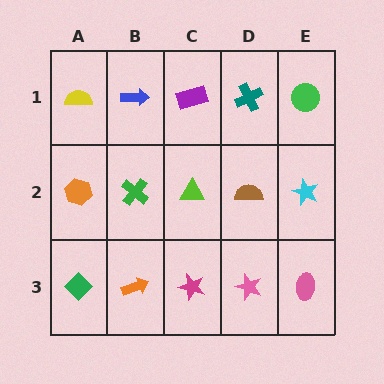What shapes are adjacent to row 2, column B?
A blue arrow (row 1, column B), an orange arrow (row 3, column B), an orange hexagon (row 2, column A), a lime triangle (row 2, column C).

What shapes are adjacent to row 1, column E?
A cyan star (row 2, column E), a teal cross (row 1, column D).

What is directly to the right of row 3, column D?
A pink ellipse.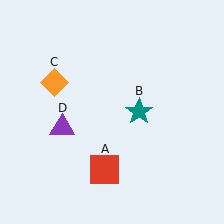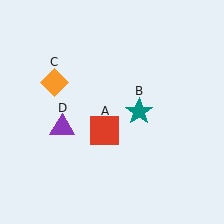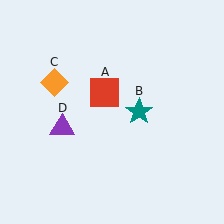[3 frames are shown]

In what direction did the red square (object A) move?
The red square (object A) moved up.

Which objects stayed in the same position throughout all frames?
Teal star (object B) and orange diamond (object C) and purple triangle (object D) remained stationary.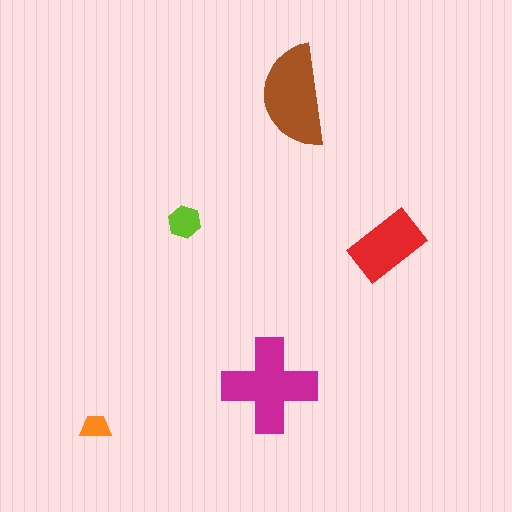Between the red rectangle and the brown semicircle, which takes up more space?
The brown semicircle.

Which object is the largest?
The magenta cross.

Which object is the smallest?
The orange trapezoid.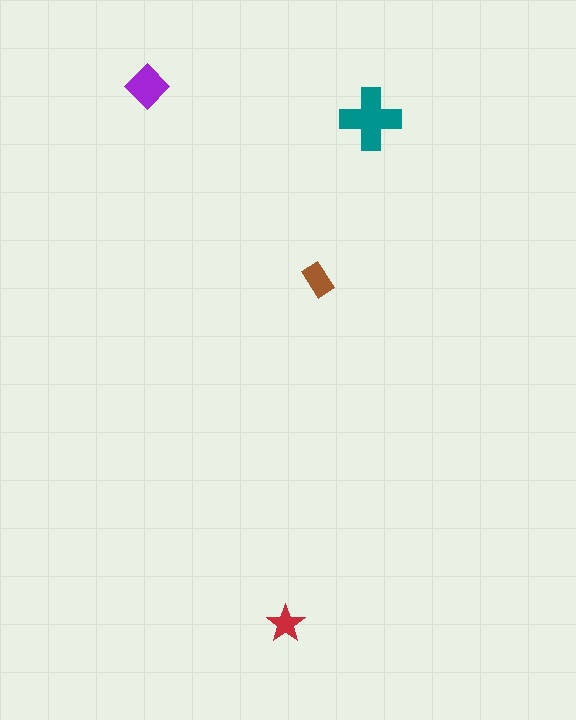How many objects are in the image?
There are 4 objects in the image.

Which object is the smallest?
The red star.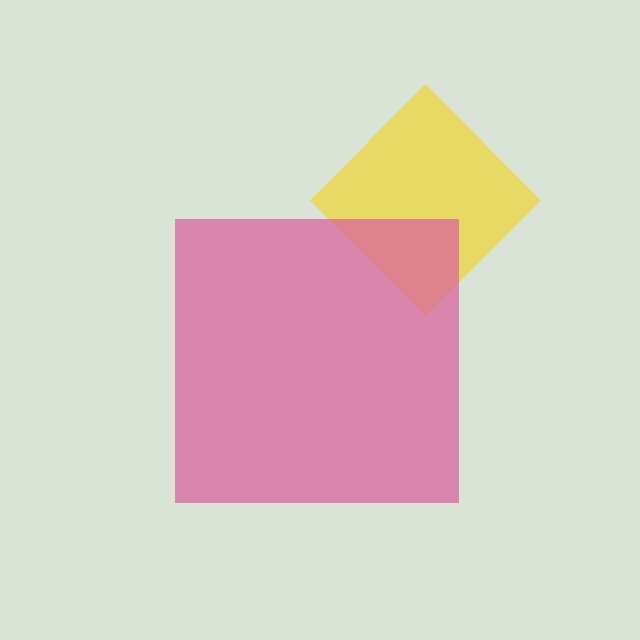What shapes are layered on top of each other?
The layered shapes are: a yellow diamond, a pink square.